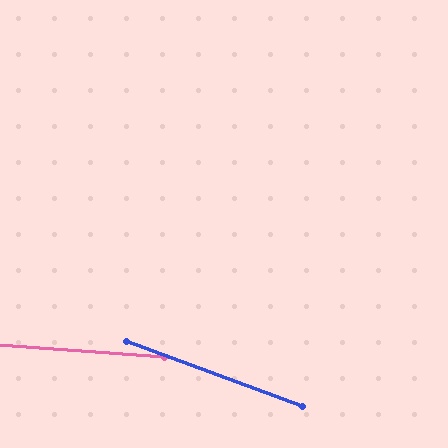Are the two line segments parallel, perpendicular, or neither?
Neither parallel nor perpendicular — they differ by about 16°.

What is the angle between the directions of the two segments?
Approximately 16 degrees.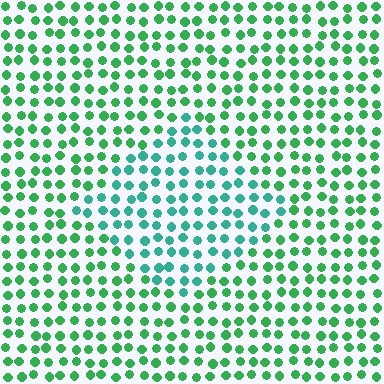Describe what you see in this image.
The image is filled with small green elements in a uniform arrangement. A diamond-shaped region is visible where the elements are tinted to a slightly different hue, forming a subtle color boundary.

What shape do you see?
I see a diamond.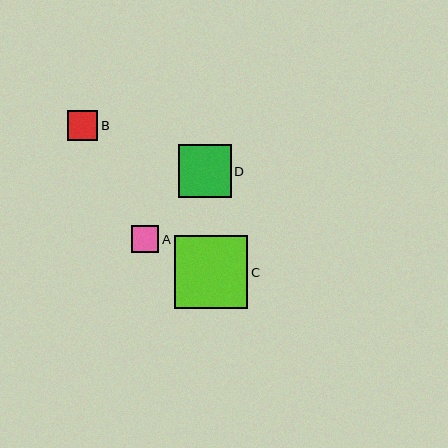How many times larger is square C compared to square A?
Square C is approximately 2.7 times the size of square A.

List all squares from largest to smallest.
From largest to smallest: C, D, B, A.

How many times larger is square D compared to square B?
Square D is approximately 1.8 times the size of square B.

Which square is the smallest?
Square A is the smallest with a size of approximately 27 pixels.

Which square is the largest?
Square C is the largest with a size of approximately 73 pixels.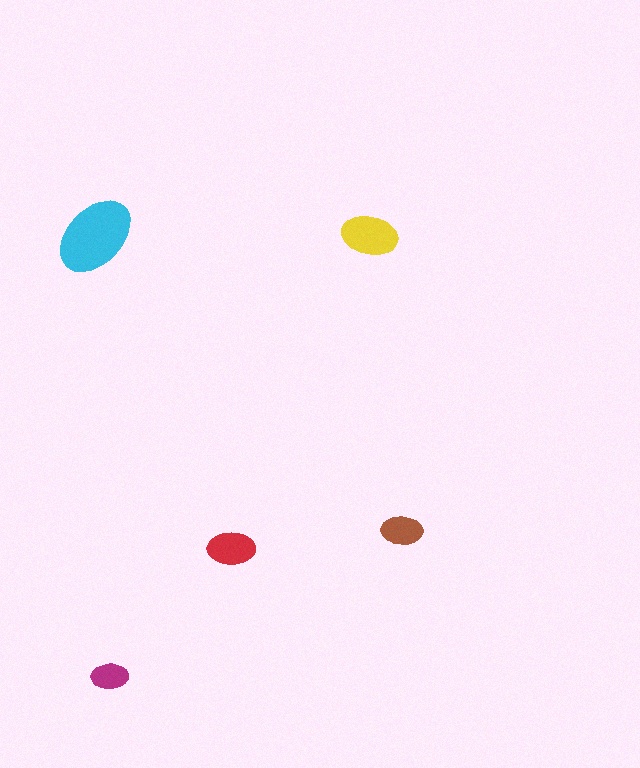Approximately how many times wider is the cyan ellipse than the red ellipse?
About 1.5 times wider.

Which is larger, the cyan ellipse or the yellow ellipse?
The cyan one.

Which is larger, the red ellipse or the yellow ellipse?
The yellow one.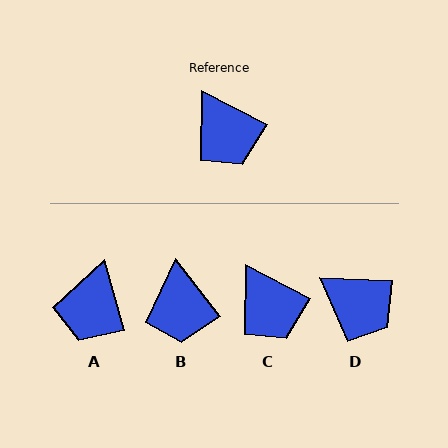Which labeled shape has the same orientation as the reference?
C.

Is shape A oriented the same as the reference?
No, it is off by about 47 degrees.